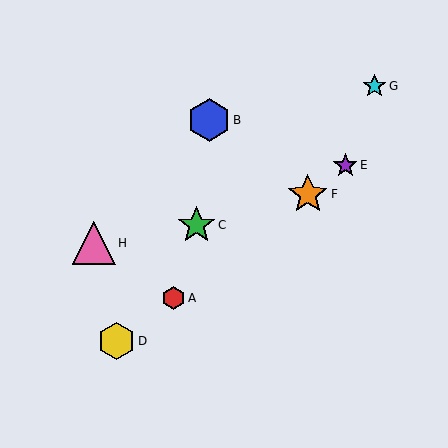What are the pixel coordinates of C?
Object C is at (196, 225).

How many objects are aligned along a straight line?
4 objects (A, D, E, F) are aligned along a straight line.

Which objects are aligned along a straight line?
Objects A, D, E, F are aligned along a straight line.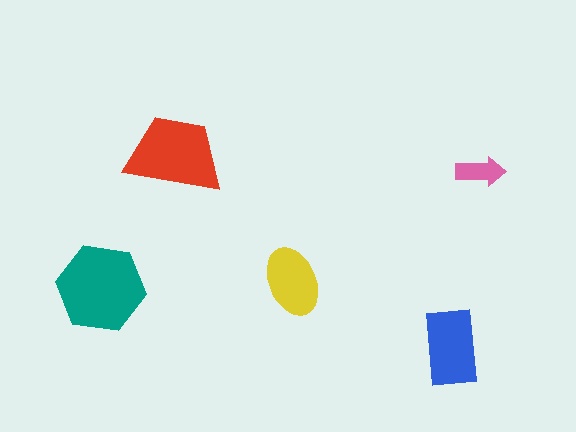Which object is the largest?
The teal hexagon.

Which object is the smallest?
The pink arrow.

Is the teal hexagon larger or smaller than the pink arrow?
Larger.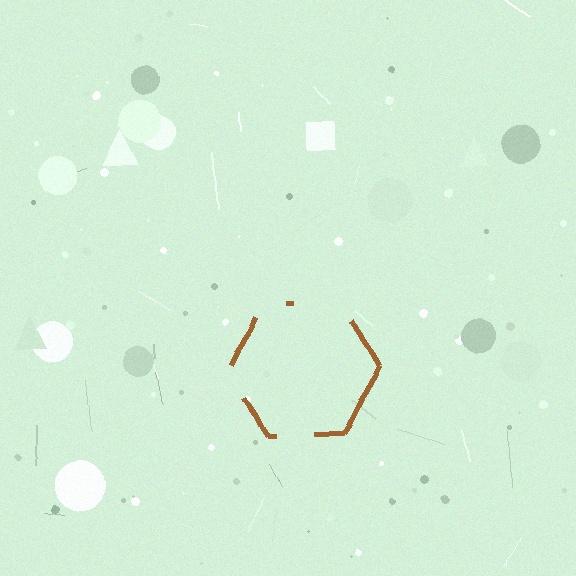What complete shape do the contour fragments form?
The contour fragments form a hexagon.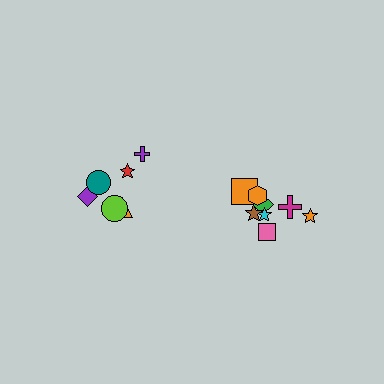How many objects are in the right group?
There are 8 objects.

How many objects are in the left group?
There are 6 objects.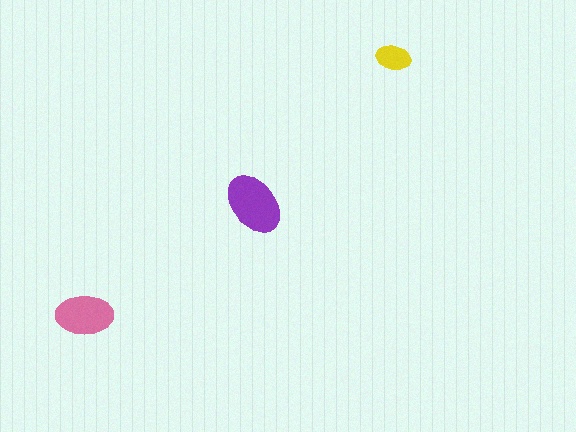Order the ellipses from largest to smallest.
the purple one, the pink one, the yellow one.